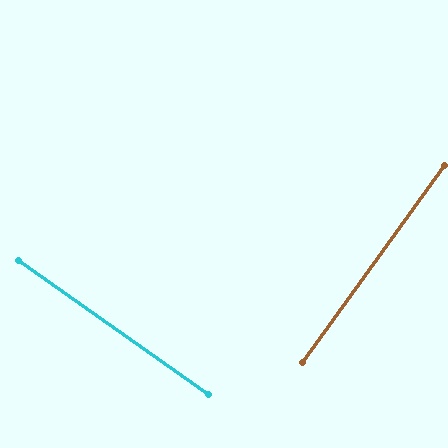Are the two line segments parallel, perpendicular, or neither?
Perpendicular — they meet at approximately 89°.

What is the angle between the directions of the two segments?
Approximately 89 degrees.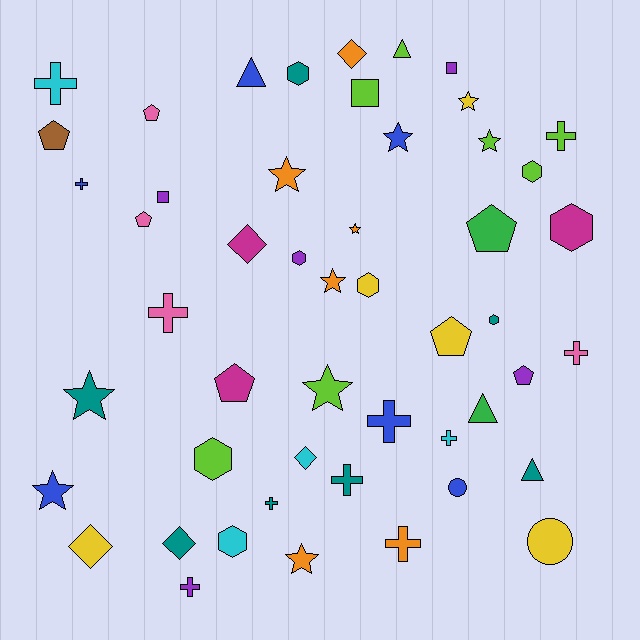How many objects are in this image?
There are 50 objects.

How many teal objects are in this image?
There are 7 teal objects.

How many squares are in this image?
There are 3 squares.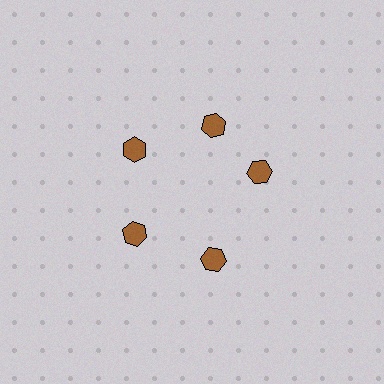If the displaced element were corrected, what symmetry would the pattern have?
It would have 5-fold rotational symmetry — the pattern would map onto itself every 72 degrees.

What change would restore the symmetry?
The symmetry would be restored by rotating it back into even spacing with its neighbors so that all 5 hexagons sit at equal angles and equal distance from the center.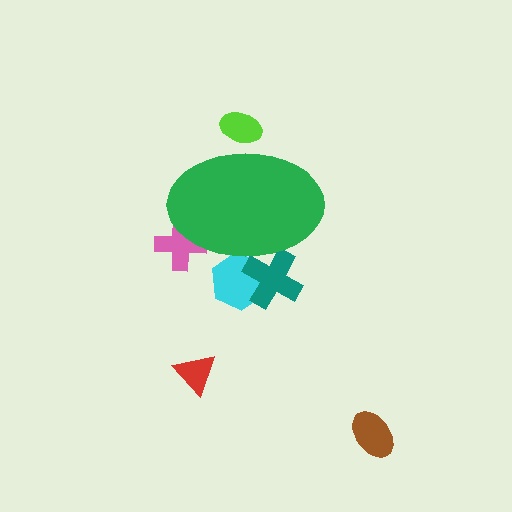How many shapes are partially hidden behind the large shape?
4 shapes are partially hidden.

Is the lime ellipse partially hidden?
Yes, the lime ellipse is partially hidden behind the green ellipse.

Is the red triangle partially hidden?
No, the red triangle is fully visible.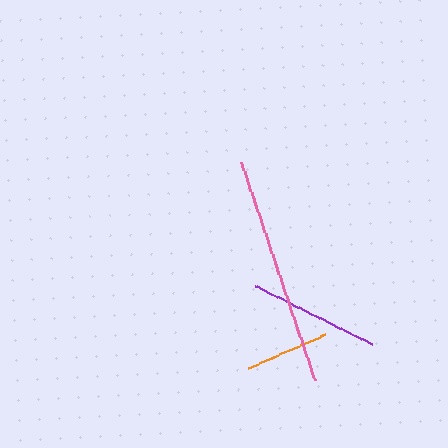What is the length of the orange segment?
The orange segment is approximately 85 pixels long.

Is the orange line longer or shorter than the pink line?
The pink line is longer than the orange line.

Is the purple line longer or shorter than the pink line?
The pink line is longer than the purple line.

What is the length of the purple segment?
The purple segment is approximately 131 pixels long.